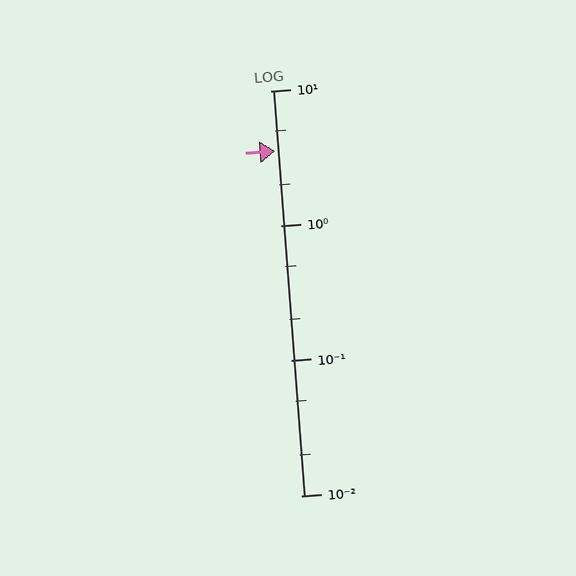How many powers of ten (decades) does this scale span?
The scale spans 3 decades, from 0.01 to 10.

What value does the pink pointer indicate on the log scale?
The pointer indicates approximately 3.6.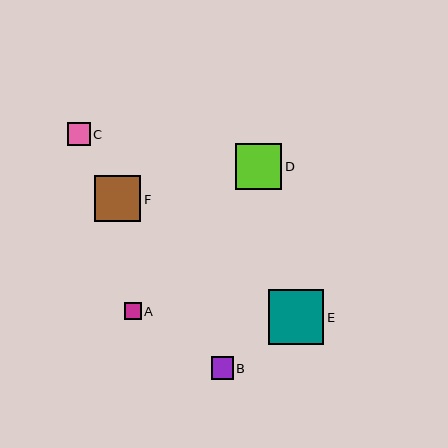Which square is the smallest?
Square A is the smallest with a size of approximately 16 pixels.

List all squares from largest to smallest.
From largest to smallest: E, D, F, C, B, A.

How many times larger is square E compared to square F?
Square E is approximately 1.2 times the size of square F.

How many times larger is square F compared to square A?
Square F is approximately 2.8 times the size of square A.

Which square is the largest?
Square E is the largest with a size of approximately 55 pixels.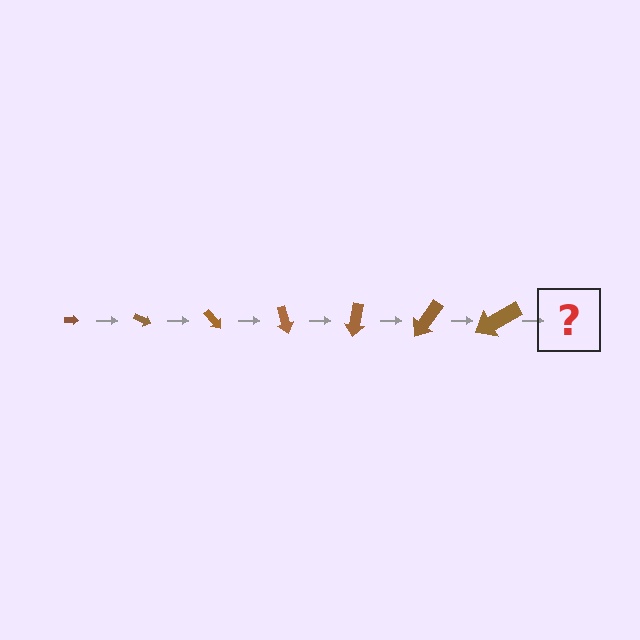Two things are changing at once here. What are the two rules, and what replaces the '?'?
The two rules are that the arrow grows larger each step and it rotates 25 degrees each step. The '?' should be an arrow, larger than the previous one and rotated 175 degrees from the start.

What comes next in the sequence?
The next element should be an arrow, larger than the previous one and rotated 175 degrees from the start.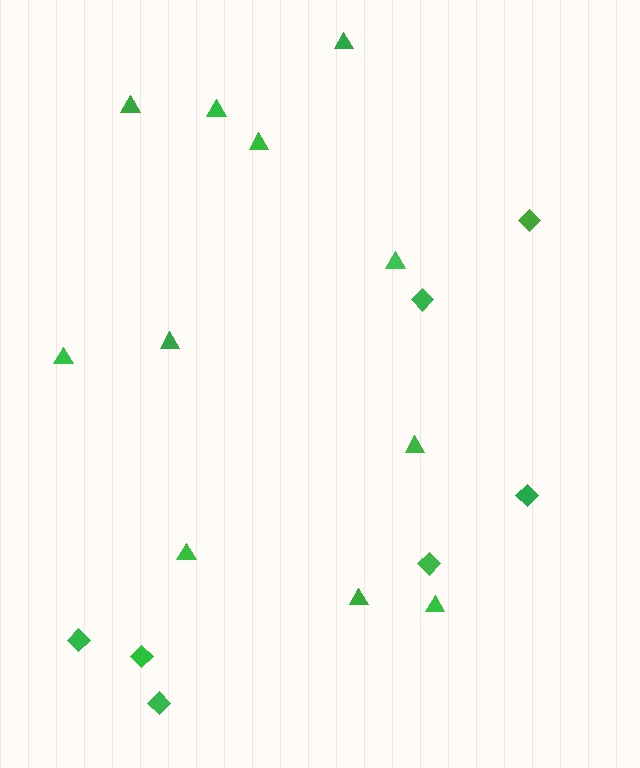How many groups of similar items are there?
There are 2 groups: one group of triangles (11) and one group of diamonds (7).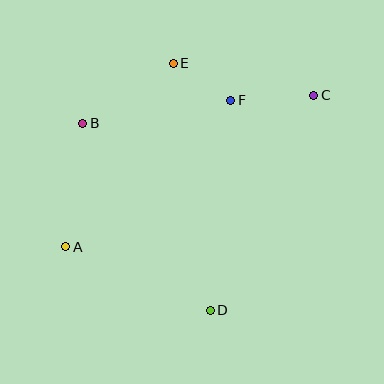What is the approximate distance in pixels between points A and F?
The distance between A and F is approximately 221 pixels.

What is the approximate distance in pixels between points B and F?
The distance between B and F is approximately 150 pixels.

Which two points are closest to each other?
Points E and F are closest to each other.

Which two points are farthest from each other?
Points A and C are farthest from each other.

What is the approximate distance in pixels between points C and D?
The distance between C and D is approximately 238 pixels.